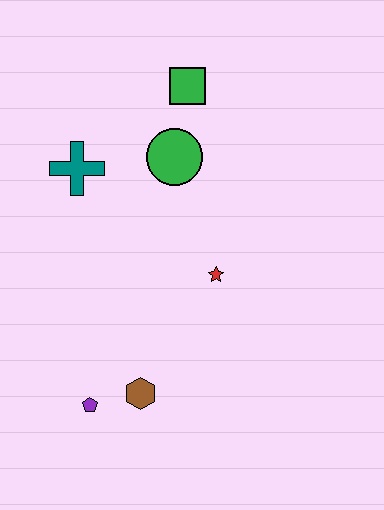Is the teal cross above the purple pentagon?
Yes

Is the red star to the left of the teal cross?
No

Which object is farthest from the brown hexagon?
The green square is farthest from the brown hexagon.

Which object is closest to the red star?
The green circle is closest to the red star.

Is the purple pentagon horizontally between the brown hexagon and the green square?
No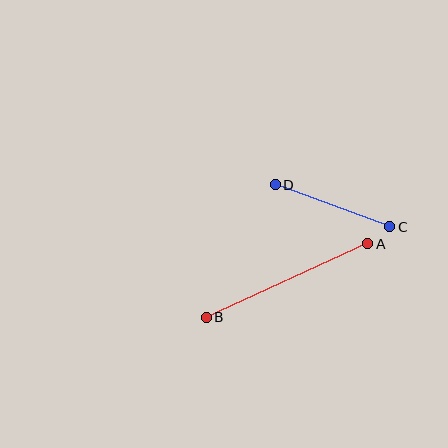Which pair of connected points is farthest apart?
Points A and B are farthest apart.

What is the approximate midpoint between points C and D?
The midpoint is at approximately (333, 206) pixels.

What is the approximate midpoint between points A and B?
The midpoint is at approximately (287, 280) pixels.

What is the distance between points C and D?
The distance is approximately 122 pixels.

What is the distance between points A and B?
The distance is approximately 177 pixels.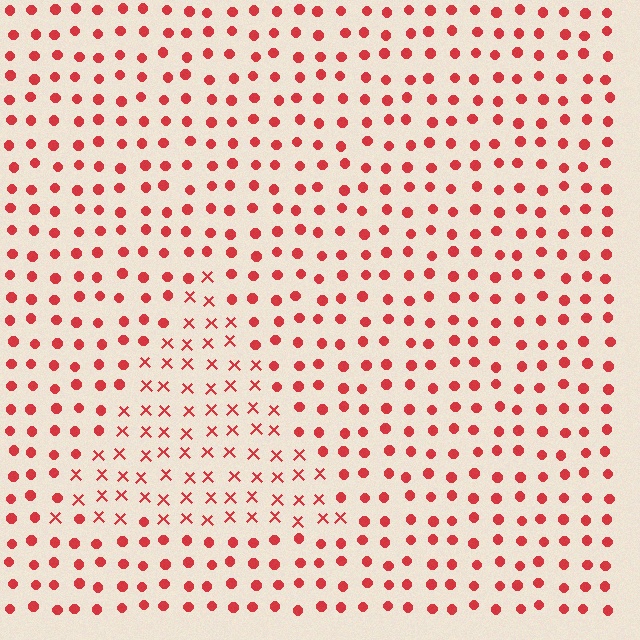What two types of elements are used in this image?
The image uses X marks inside the triangle region and circles outside it.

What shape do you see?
I see a triangle.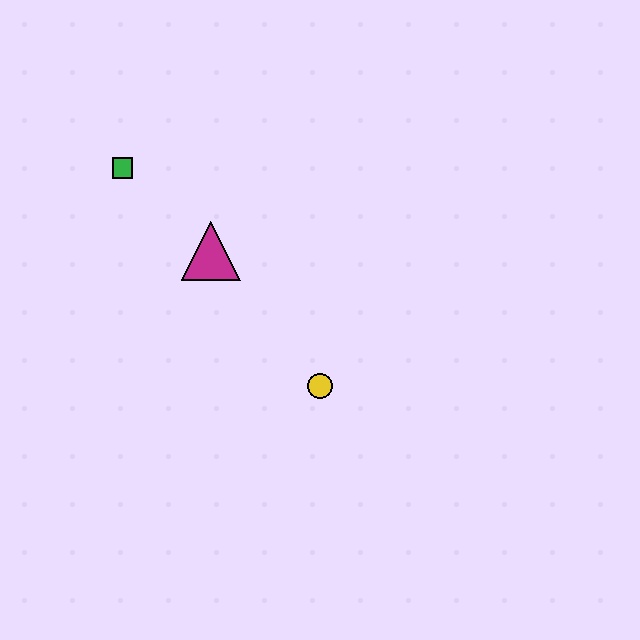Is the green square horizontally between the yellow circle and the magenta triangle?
No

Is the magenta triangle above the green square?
No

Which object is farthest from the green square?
The yellow circle is farthest from the green square.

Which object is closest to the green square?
The magenta triangle is closest to the green square.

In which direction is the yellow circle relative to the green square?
The yellow circle is below the green square.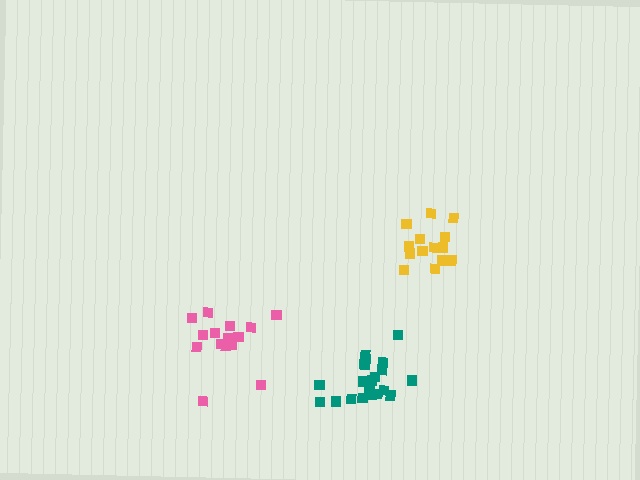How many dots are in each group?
Group 1: 15 dots, Group 2: 15 dots, Group 3: 21 dots (51 total).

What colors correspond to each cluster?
The clusters are colored: pink, yellow, teal.